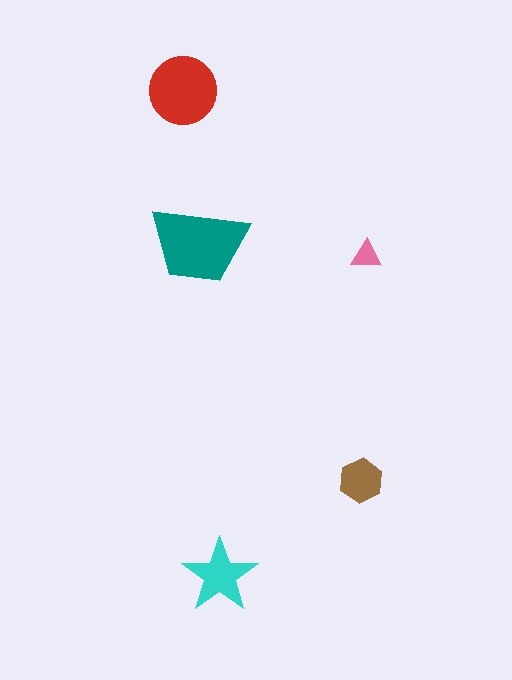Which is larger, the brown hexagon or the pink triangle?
The brown hexagon.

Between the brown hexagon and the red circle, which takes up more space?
The red circle.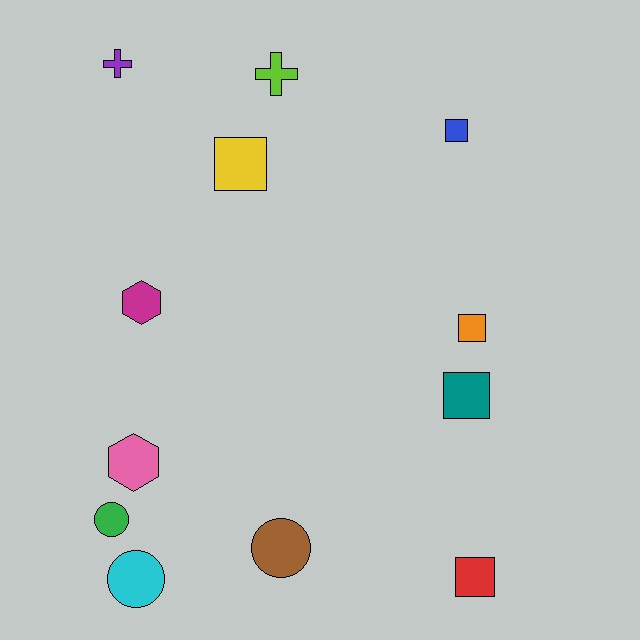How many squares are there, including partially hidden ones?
There are 5 squares.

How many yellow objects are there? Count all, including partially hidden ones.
There is 1 yellow object.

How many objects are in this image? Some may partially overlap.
There are 12 objects.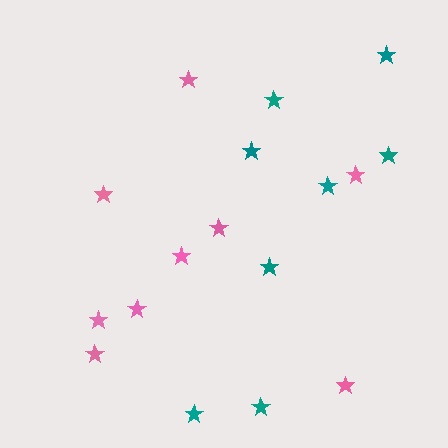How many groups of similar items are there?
There are 2 groups: one group of pink stars (9) and one group of teal stars (8).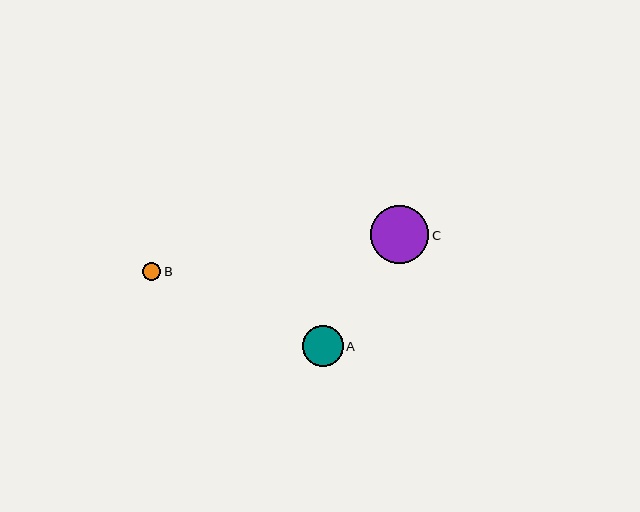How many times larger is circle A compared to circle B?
Circle A is approximately 2.2 times the size of circle B.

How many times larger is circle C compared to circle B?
Circle C is approximately 3.1 times the size of circle B.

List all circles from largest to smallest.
From largest to smallest: C, A, B.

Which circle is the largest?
Circle C is the largest with a size of approximately 58 pixels.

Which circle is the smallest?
Circle B is the smallest with a size of approximately 19 pixels.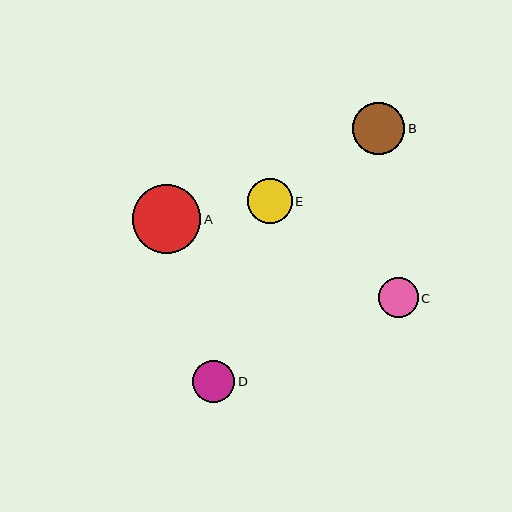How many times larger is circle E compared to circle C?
Circle E is approximately 1.1 times the size of circle C.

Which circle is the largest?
Circle A is the largest with a size of approximately 69 pixels.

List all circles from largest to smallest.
From largest to smallest: A, B, E, D, C.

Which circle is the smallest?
Circle C is the smallest with a size of approximately 40 pixels.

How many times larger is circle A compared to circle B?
Circle A is approximately 1.3 times the size of circle B.